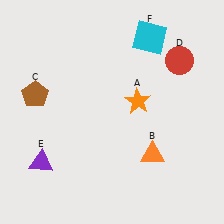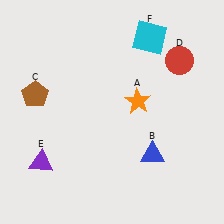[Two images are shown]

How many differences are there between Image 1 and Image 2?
There is 1 difference between the two images.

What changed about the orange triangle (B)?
In Image 1, B is orange. In Image 2, it changed to blue.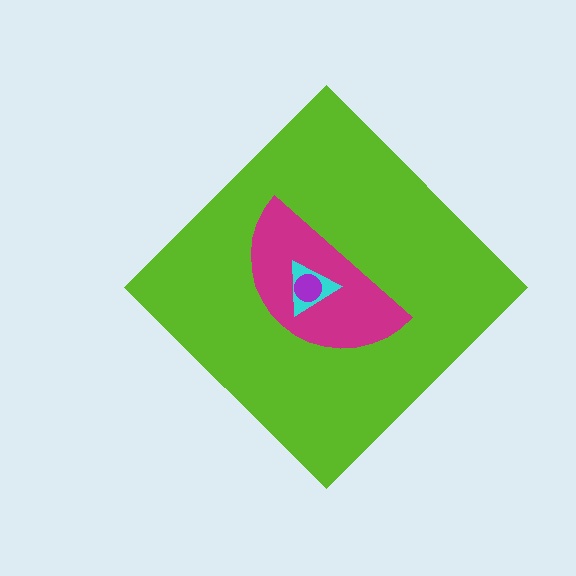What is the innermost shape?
The purple circle.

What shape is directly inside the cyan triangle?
The purple circle.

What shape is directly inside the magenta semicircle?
The cyan triangle.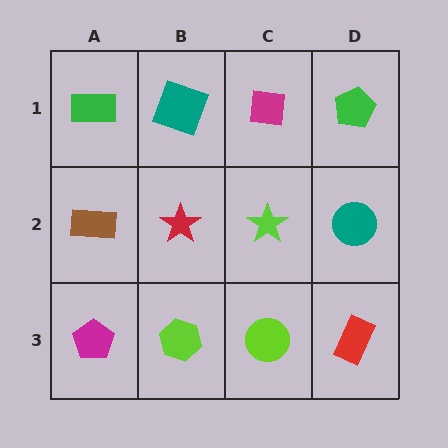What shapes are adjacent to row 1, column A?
A brown rectangle (row 2, column A), a teal square (row 1, column B).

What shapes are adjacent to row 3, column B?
A red star (row 2, column B), a magenta pentagon (row 3, column A), a lime circle (row 3, column C).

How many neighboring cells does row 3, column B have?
3.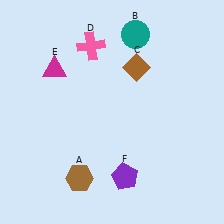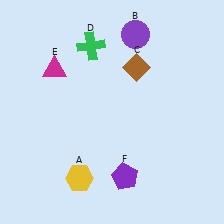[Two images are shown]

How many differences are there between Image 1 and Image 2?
There are 3 differences between the two images.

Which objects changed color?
A changed from brown to yellow. B changed from teal to purple. D changed from pink to green.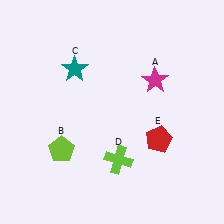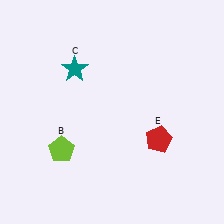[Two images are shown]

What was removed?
The lime cross (D), the magenta star (A) were removed in Image 2.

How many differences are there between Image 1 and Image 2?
There are 2 differences between the two images.